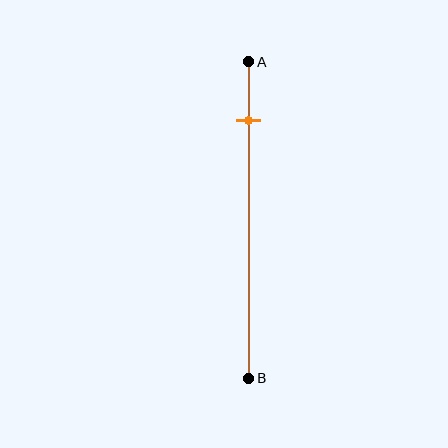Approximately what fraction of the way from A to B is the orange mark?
The orange mark is approximately 20% of the way from A to B.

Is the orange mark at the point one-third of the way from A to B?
No, the mark is at about 20% from A, not at the 33% one-third point.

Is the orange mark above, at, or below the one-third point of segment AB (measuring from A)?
The orange mark is above the one-third point of segment AB.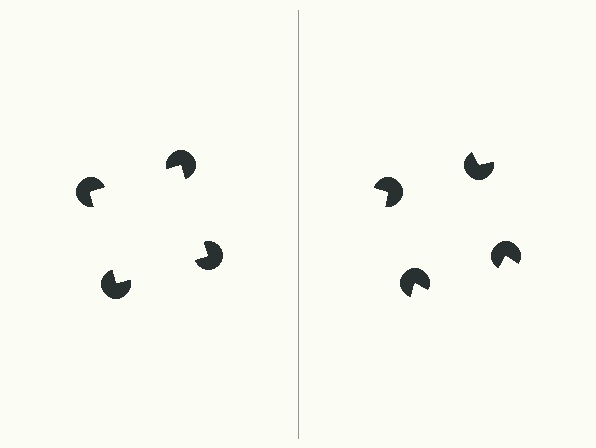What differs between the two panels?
The pac-man discs are positioned identically on both sides; only the wedge orientations differ. On the left they align to a square; on the right they are misaligned.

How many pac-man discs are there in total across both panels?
8 — 4 on each side.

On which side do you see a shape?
An illusory square appears on the left side. On the right side the wedge cuts are rotated, so no coherent shape forms.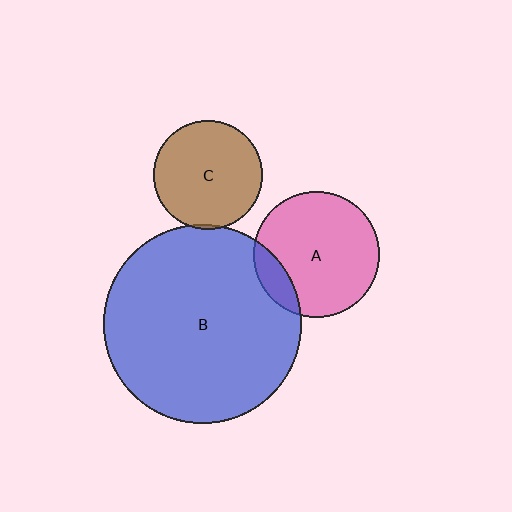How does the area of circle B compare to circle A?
Approximately 2.5 times.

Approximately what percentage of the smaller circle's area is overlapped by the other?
Approximately 5%.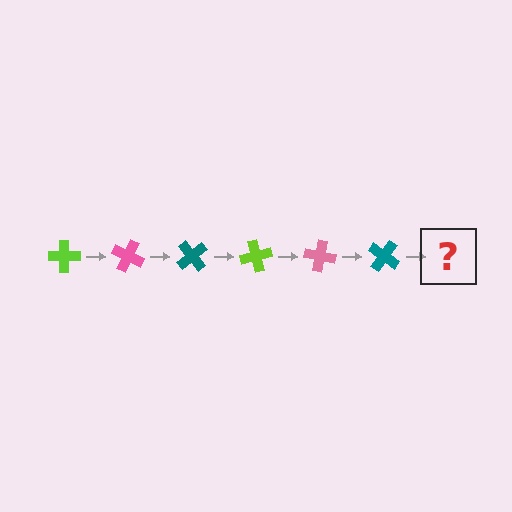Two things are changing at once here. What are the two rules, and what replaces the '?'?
The two rules are that it rotates 25 degrees each step and the color cycles through lime, pink, and teal. The '?' should be a lime cross, rotated 150 degrees from the start.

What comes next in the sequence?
The next element should be a lime cross, rotated 150 degrees from the start.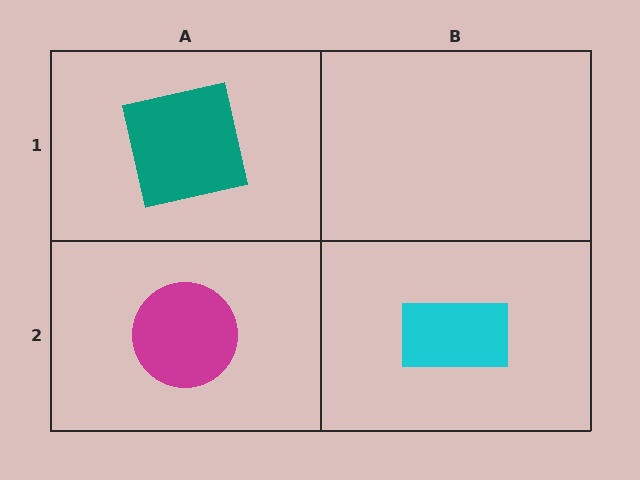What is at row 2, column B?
A cyan rectangle.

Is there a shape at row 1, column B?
No, that cell is empty.